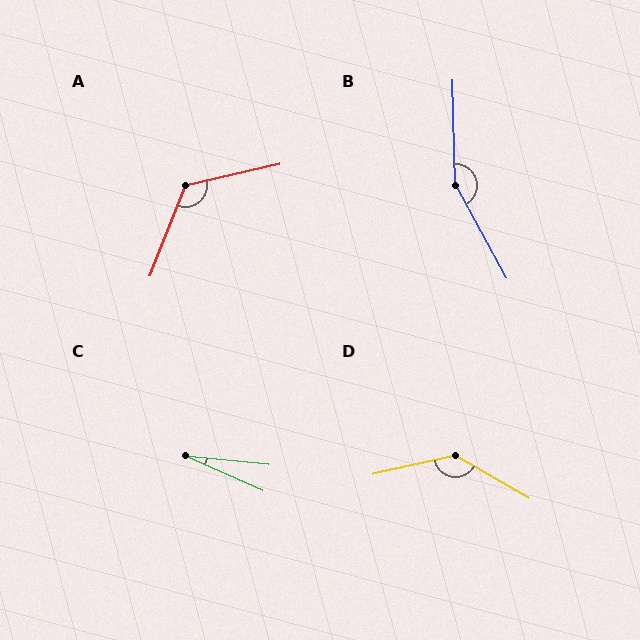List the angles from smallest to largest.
C (18°), A (124°), D (138°), B (153°).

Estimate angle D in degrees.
Approximately 138 degrees.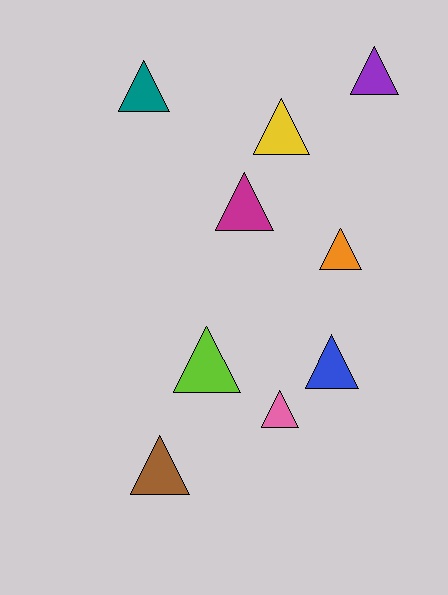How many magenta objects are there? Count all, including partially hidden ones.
There is 1 magenta object.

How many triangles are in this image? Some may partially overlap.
There are 9 triangles.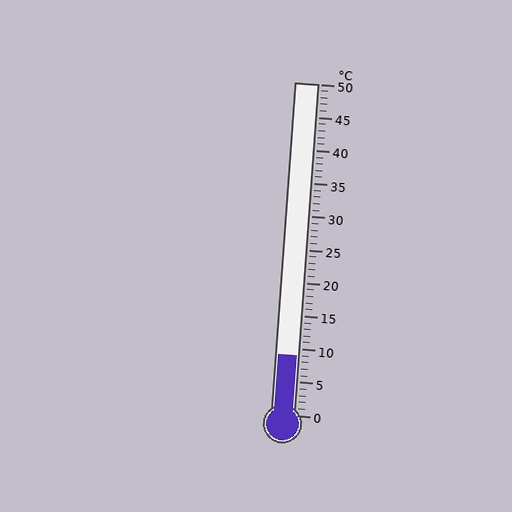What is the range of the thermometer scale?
The thermometer scale ranges from 0°C to 50°C.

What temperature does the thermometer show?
The thermometer shows approximately 9°C.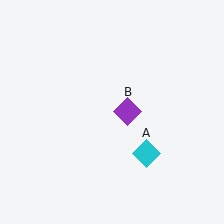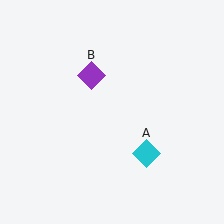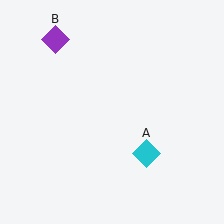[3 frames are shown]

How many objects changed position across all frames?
1 object changed position: purple diamond (object B).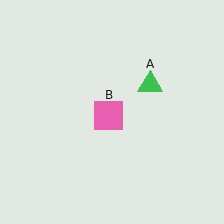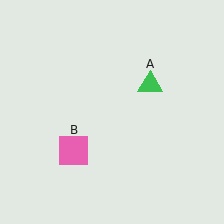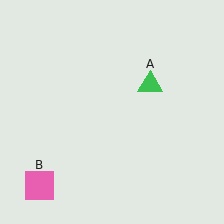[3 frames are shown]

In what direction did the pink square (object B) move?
The pink square (object B) moved down and to the left.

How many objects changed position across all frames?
1 object changed position: pink square (object B).